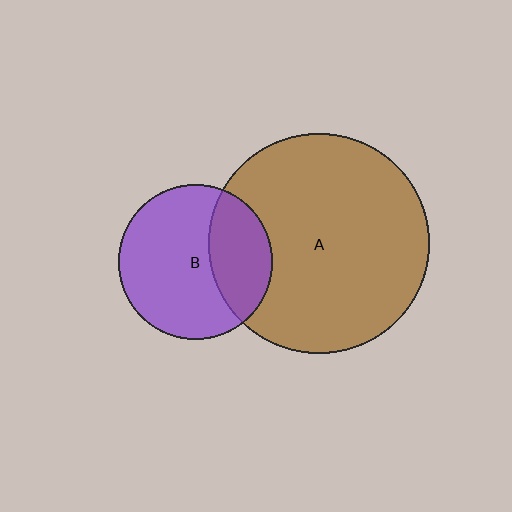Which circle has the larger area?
Circle A (brown).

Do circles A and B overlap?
Yes.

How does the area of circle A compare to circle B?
Approximately 2.0 times.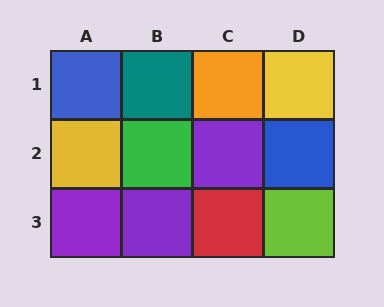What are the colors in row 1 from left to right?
Blue, teal, orange, yellow.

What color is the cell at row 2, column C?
Purple.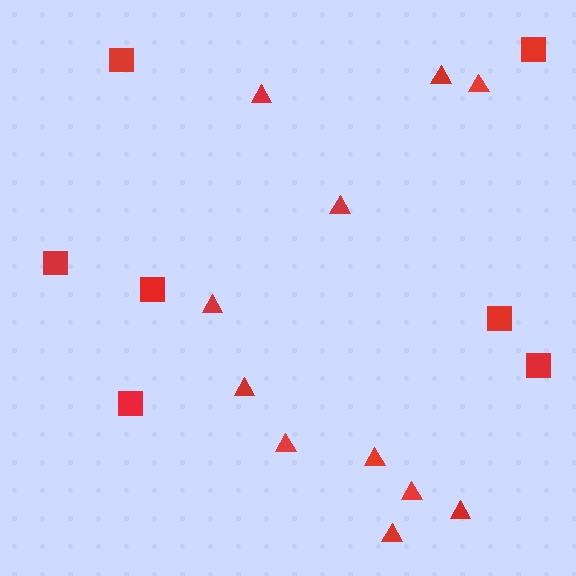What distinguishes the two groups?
There are 2 groups: one group of triangles (11) and one group of squares (7).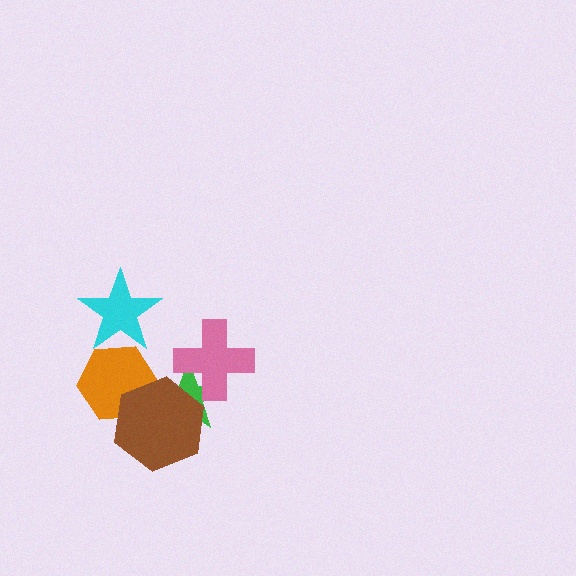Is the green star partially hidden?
Yes, it is partially covered by another shape.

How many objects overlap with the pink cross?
1 object overlaps with the pink cross.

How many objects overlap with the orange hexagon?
2 objects overlap with the orange hexagon.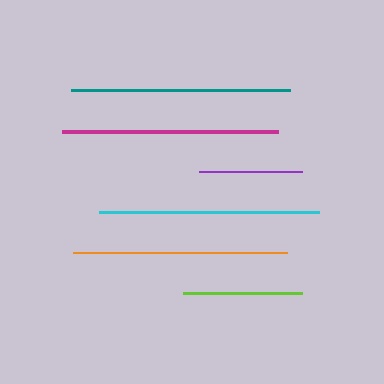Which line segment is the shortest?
The purple line is the shortest at approximately 102 pixels.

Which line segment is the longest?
The cyan line is the longest at approximately 221 pixels.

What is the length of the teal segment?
The teal segment is approximately 218 pixels long.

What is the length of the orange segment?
The orange segment is approximately 214 pixels long.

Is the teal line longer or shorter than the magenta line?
The teal line is longer than the magenta line.